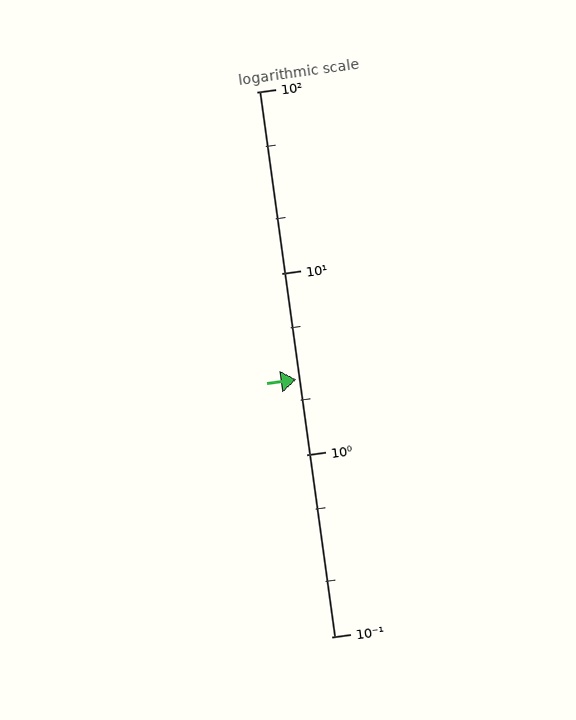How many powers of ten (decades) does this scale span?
The scale spans 3 decades, from 0.1 to 100.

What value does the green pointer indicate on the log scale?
The pointer indicates approximately 2.6.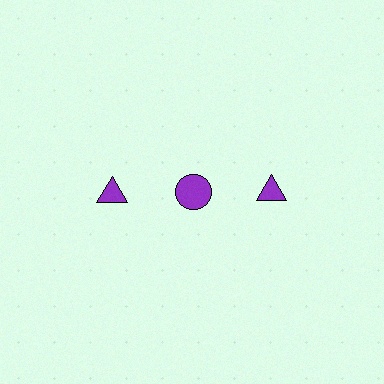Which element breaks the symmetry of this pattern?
The purple circle in the top row, second from left column breaks the symmetry. All other shapes are purple triangles.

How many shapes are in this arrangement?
There are 3 shapes arranged in a grid pattern.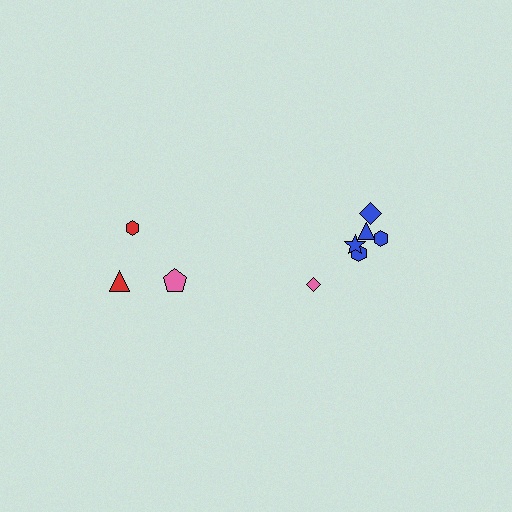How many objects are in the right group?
There are 6 objects.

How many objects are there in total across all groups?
There are 9 objects.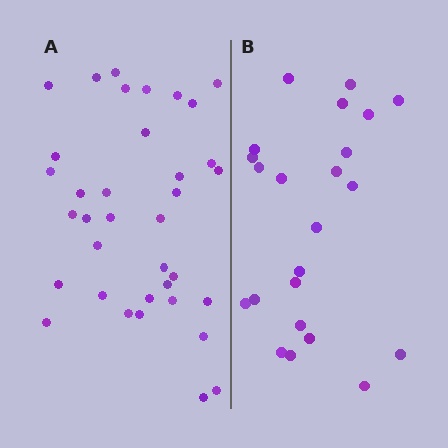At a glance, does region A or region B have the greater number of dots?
Region A (the left region) has more dots.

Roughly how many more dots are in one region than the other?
Region A has approximately 15 more dots than region B.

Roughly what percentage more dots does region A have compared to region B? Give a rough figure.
About 55% more.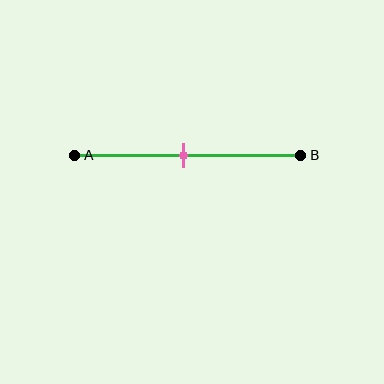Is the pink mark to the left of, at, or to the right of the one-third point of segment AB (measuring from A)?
The pink mark is to the right of the one-third point of segment AB.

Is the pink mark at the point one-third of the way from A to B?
No, the mark is at about 50% from A, not at the 33% one-third point.